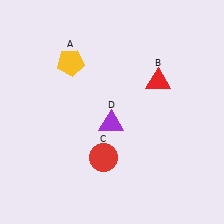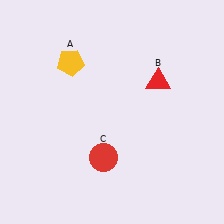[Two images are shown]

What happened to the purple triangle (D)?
The purple triangle (D) was removed in Image 2. It was in the bottom-left area of Image 1.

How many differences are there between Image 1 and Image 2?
There is 1 difference between the two images.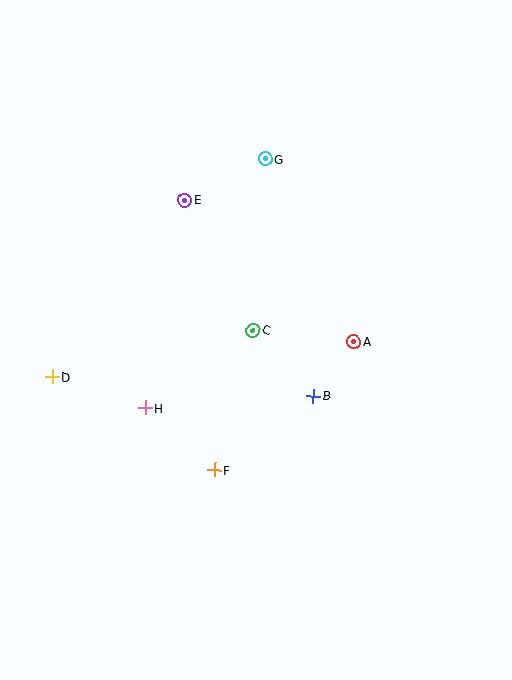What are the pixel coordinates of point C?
Point C is at (253, 330).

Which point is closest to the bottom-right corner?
Point B is closest to the bottom-right corner.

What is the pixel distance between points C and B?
The distance between C and B is 89 pixels.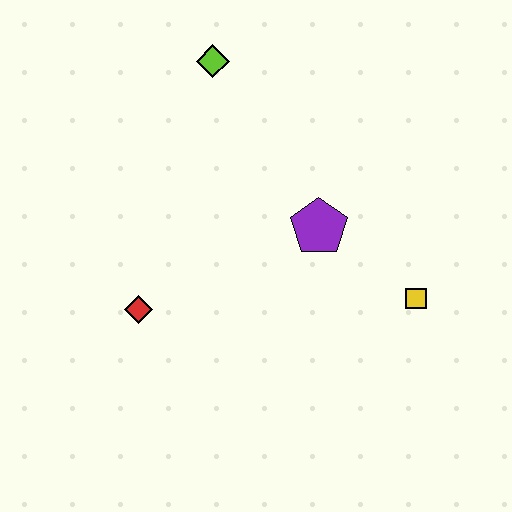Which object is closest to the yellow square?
The purple pentagon is closest to the yellow square.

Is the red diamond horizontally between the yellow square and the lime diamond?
No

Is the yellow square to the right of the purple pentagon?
Yes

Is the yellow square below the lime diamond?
Yes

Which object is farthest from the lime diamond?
The yellow square is farthest from the lime diamond.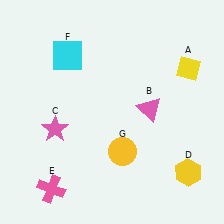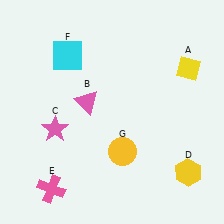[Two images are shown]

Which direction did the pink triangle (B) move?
The pink triangle (B) moved left.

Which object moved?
The pink triangle (B) moved left.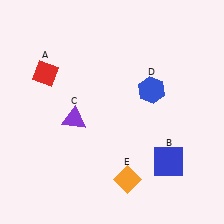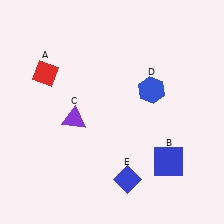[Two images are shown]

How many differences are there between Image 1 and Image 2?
There is 1 difference between the two images.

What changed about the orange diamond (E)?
In Image 1, E is orange. In Image 2, it changed to blue.